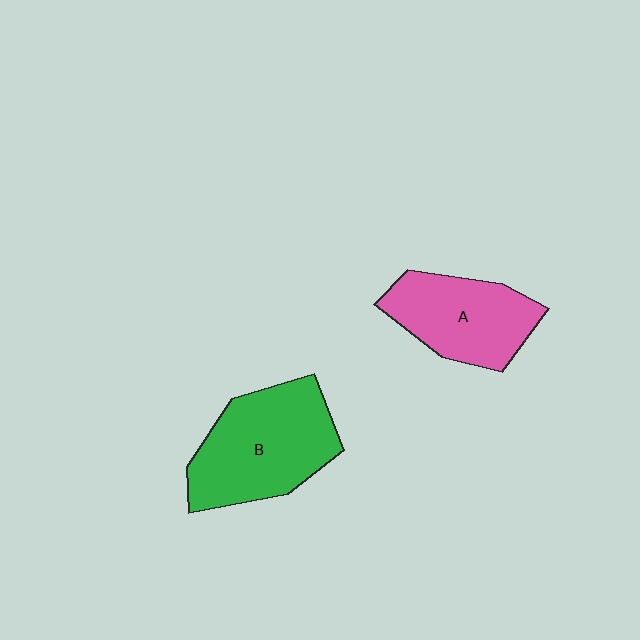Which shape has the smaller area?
Shape A (pink).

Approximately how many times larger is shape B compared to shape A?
Approximately 1.3 times.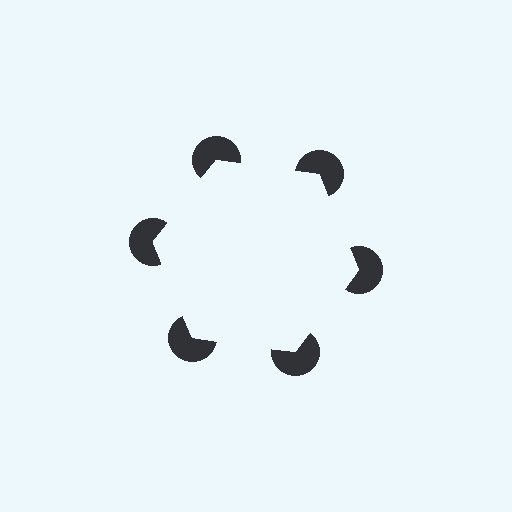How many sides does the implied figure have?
6 sides.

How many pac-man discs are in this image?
There are 6 — one at each vertex of the illusory hexagon.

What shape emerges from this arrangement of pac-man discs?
An illusory hexagon — its edges are inferred from the aligned wedge cuts in the pac-man discs, not physically drawn.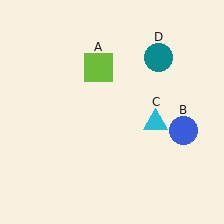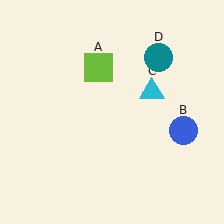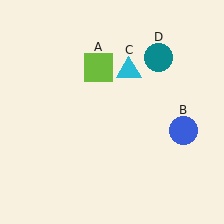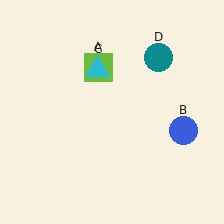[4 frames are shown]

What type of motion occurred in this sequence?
The cyan triangle (object C) rotated counterclockwise around the center of the scene.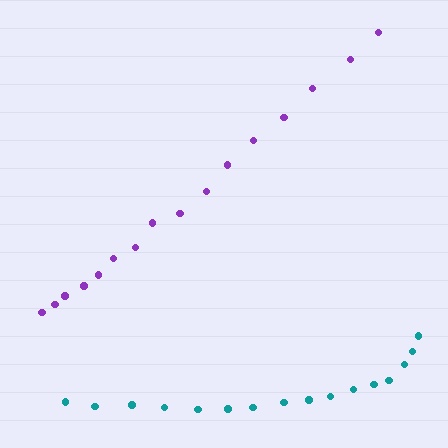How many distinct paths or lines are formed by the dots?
There are 2 distinct paths.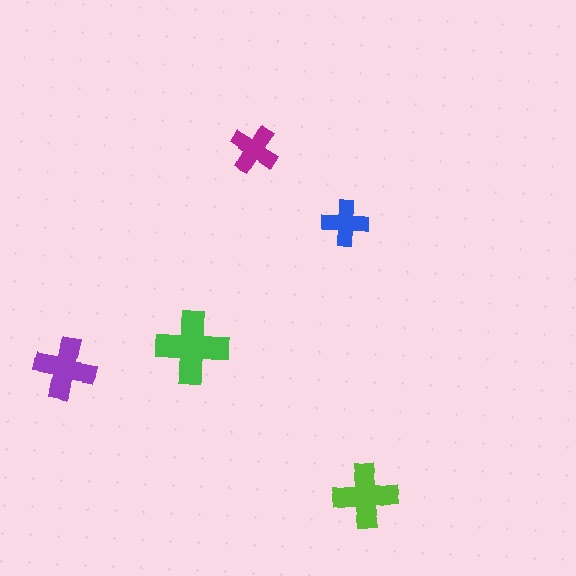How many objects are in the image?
There are 5 objects in the image.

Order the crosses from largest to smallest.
the green one, the lime one, the purple one, the magenta one, the blue one.